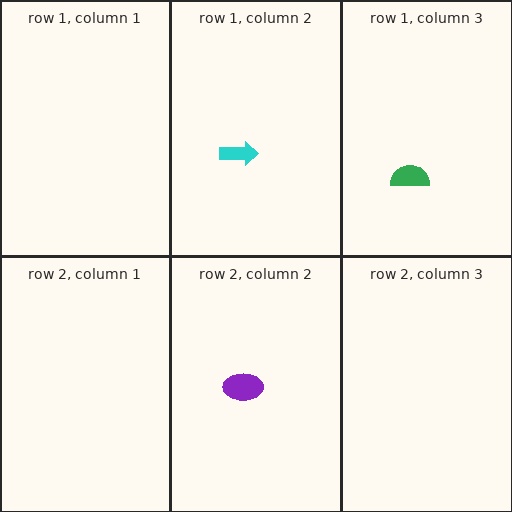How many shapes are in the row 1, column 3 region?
1.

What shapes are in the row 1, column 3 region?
The green semicircle.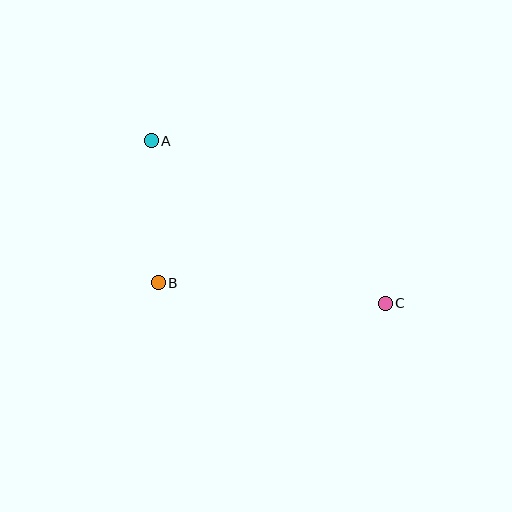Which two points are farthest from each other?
Points A and C are farthest from each other.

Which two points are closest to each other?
Points A and B are closest to each other.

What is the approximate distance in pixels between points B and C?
The distance between B and C is approximately 228 pixels.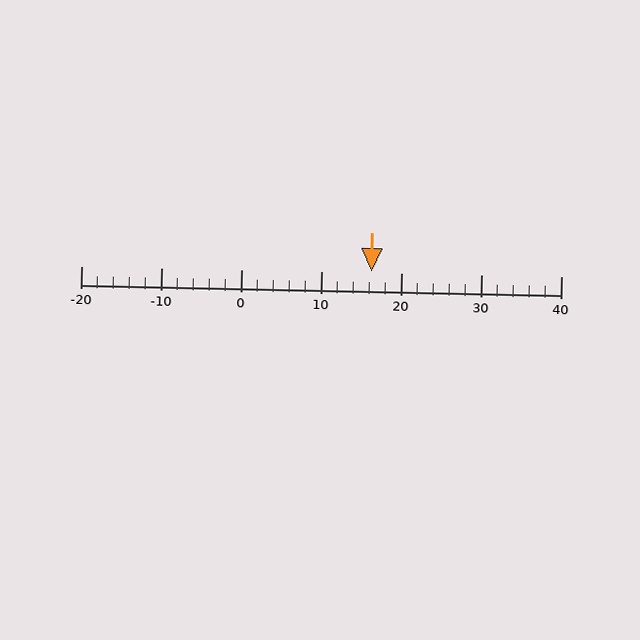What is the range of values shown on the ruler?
The ruler shows values from -20 to 40.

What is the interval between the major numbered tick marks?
The major tick marks are spaced 10 units apart.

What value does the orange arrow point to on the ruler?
The orange arrow points to approximately 16.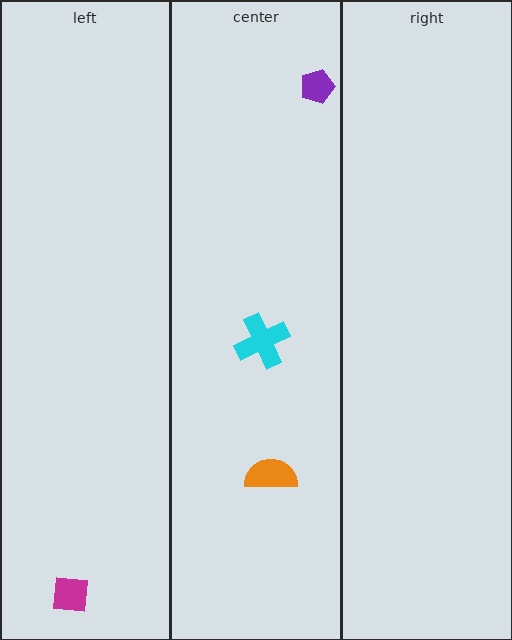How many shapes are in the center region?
3.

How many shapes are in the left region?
1.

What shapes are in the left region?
The magenta square.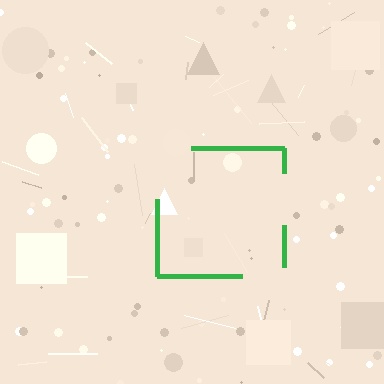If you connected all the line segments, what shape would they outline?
They would outline a square.